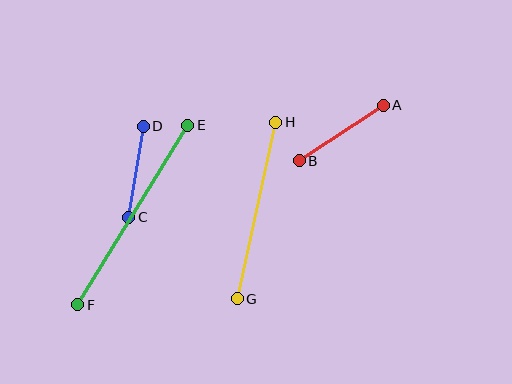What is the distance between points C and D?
The distance is approximately 92 pixels.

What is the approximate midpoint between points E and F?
The midpoint is at approximately (133, 215) pixels.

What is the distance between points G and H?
The distance is approximately 181 pixels.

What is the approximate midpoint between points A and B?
The midpoint is at approximately (341, 133) pixels.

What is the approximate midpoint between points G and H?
The midpoint is at approximately (257, 210) pixels.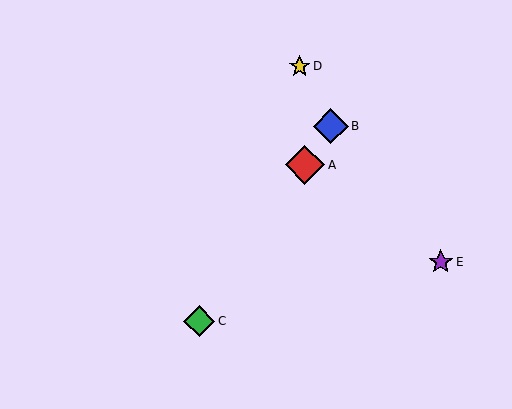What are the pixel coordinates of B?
Object B is at (331, 126).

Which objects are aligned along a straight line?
Objects A, B, C are aligned along a straight line.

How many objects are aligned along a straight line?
3 objects (A, B, C) are aligned along a straight line.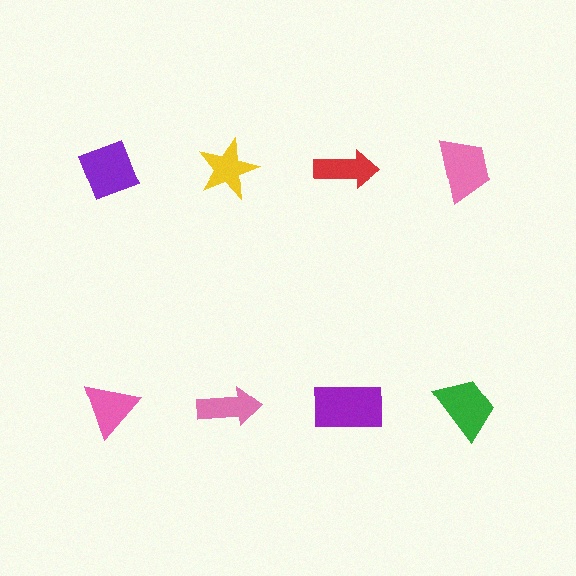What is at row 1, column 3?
A red arrow.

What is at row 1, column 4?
A pink trapezoid.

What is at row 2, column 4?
A green trapezoid.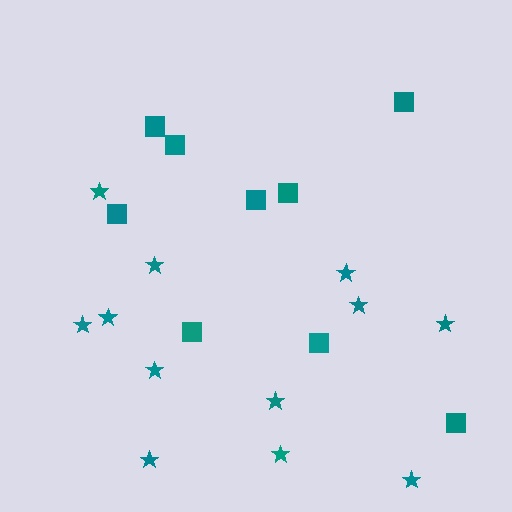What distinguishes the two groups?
There are 2 groups: one group of stars (12) and one group of squares (9).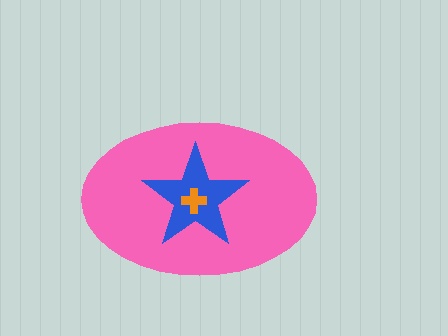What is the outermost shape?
The pink ellipse.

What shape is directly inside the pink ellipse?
The blue star.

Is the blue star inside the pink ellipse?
Yes.